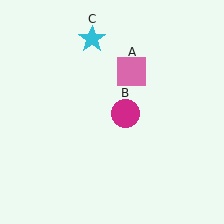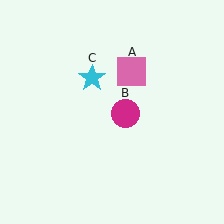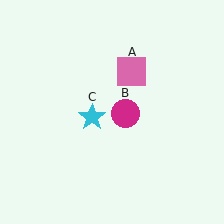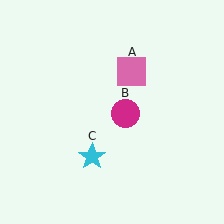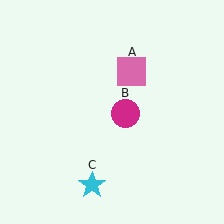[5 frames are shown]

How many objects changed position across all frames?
1 object changed position: cyan star (object C).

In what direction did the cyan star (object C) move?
The cyan star (object C) moved down.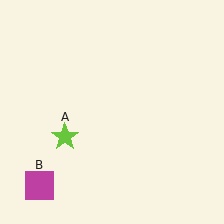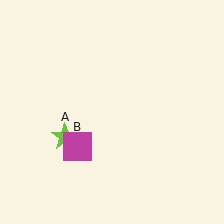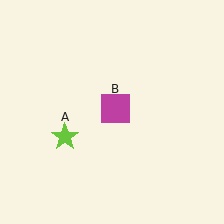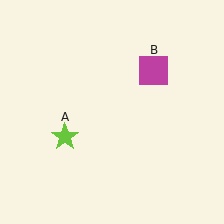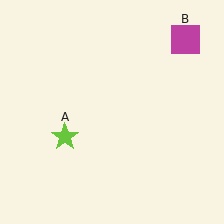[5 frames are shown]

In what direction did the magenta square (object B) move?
The magenta square (object B) moved up and to the right.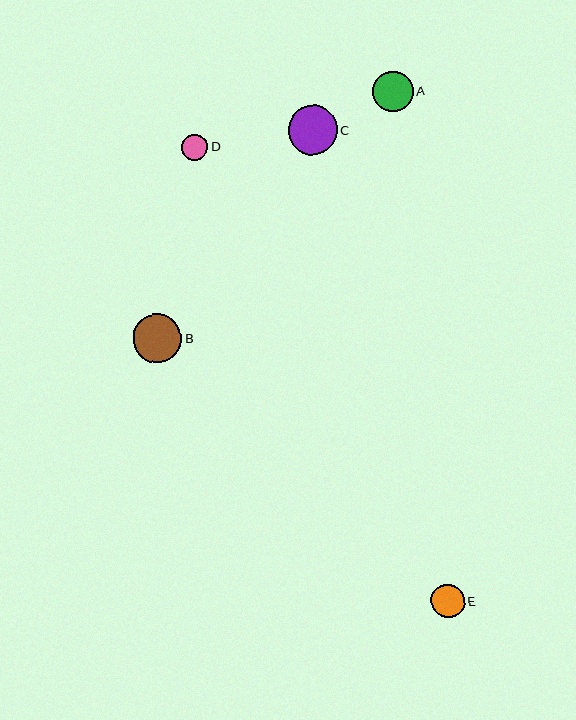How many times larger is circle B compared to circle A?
Circle B is approximately 1.2 times the size of circle A.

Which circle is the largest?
Circle C is the largest with a size of approximately 49 pixels.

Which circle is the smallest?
Circle D is the smallest with a size of approximately 26 pixels.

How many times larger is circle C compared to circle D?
Circle C is approximately 1.9 times the size of circle D.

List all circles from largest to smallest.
From largest to smallest: C, B, A, E, D.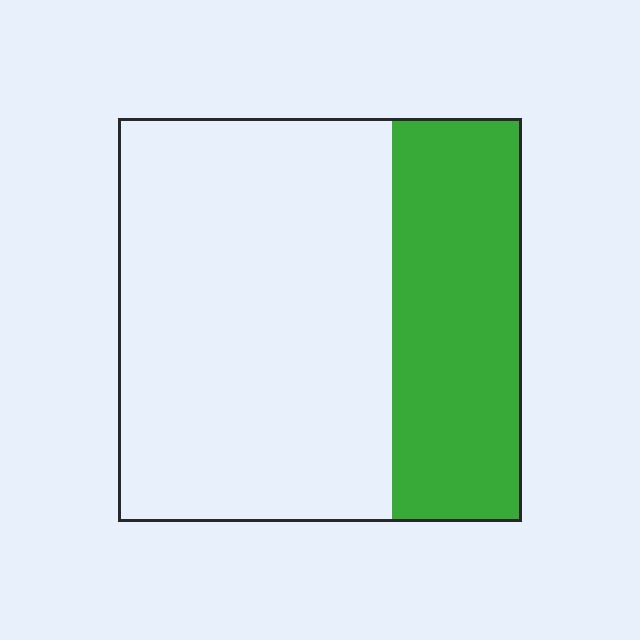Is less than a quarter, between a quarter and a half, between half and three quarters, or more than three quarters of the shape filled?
Between a quarter and a half.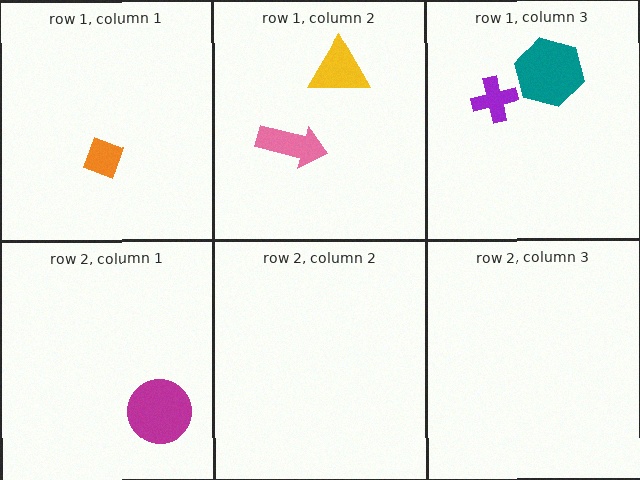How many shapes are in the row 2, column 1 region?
1.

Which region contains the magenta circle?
The row 2, column 1 region.